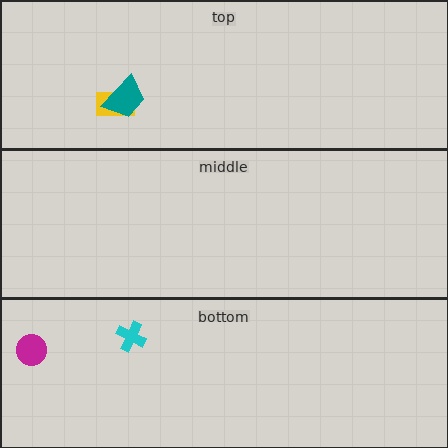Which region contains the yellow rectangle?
The top region.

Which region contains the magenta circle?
The bottom region.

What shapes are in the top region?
The yellow rectangle, the teal trapezoid.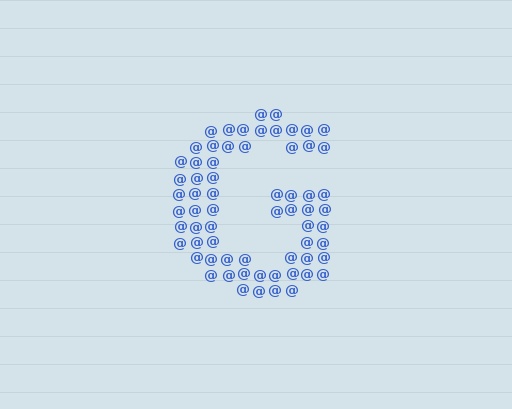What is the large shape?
The large shape is the letter G.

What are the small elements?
The small elements are at signs.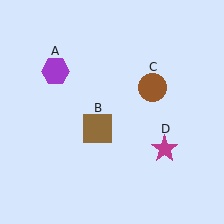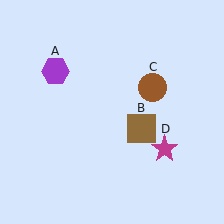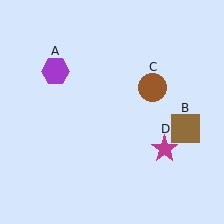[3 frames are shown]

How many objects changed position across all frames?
1 object changed position: brown square (object B).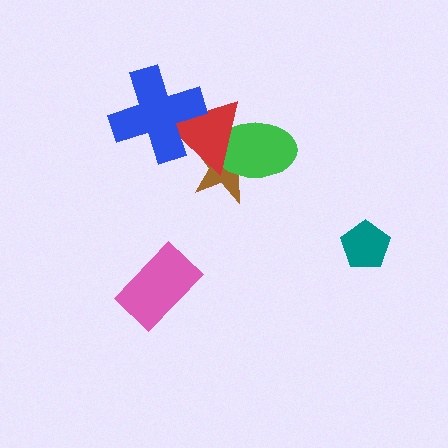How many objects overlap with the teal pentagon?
0 objects overlap with the teal pentagon.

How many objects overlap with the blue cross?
1 object overlaps with the blue cross.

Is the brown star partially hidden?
Yes, it is partially covered by another shape.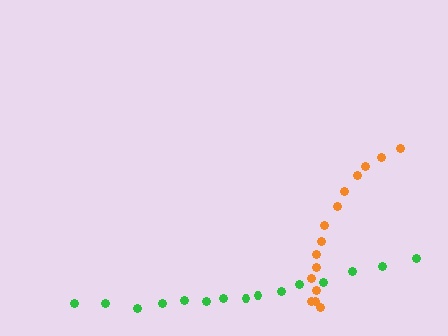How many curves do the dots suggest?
There are 2 distinct paths.